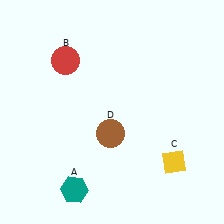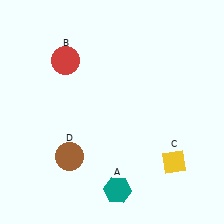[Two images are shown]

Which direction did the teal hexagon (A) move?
The teal hexagon (A) moved right.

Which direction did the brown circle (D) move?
The brown circle (D) moved left.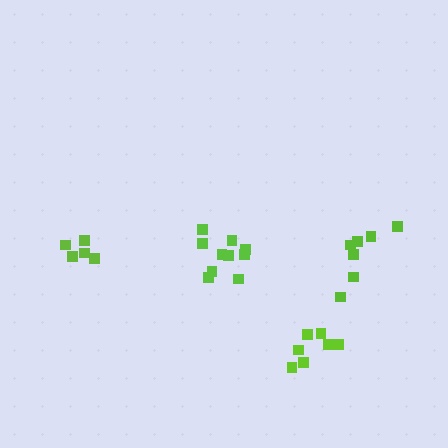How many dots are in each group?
Group 1: 10 dots, Group 2: 7 dots, Group 3: 5 dots, Group 4: 7 dots (29 total).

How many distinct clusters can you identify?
There are 4 distinct clusters.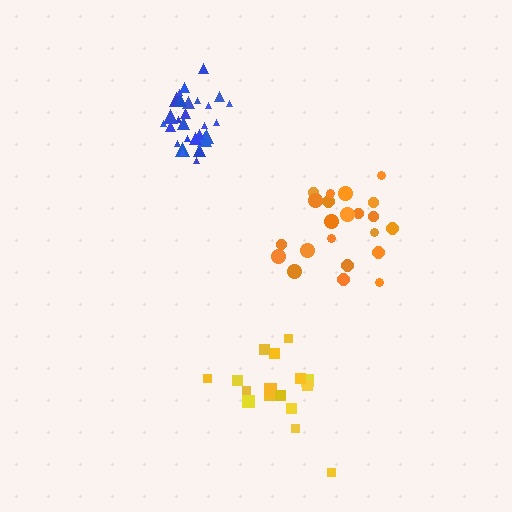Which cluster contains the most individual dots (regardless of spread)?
Blue (29).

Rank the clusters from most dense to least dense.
blue, orange, yellow.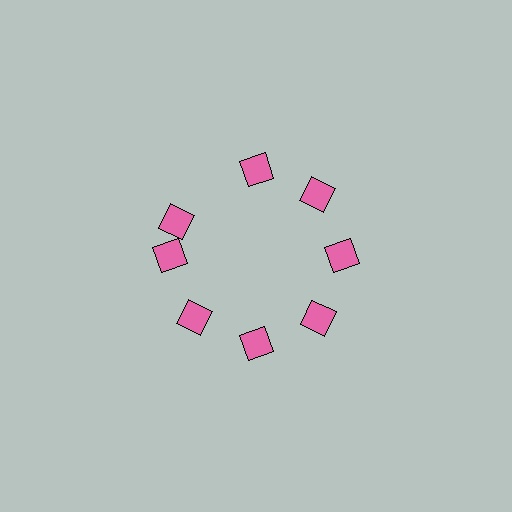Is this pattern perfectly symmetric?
No. The 8 pink diamonds are arranged in a ring, but one element near the 10 o'clock position is rotated out of alignment along the ring, breaking the 8-fold rotational symmetry.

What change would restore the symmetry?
The symmetry would be restored by rotating it back into even spacing with its neighbors so that all 8 diamonds sit at equal angles and equal distance from the center.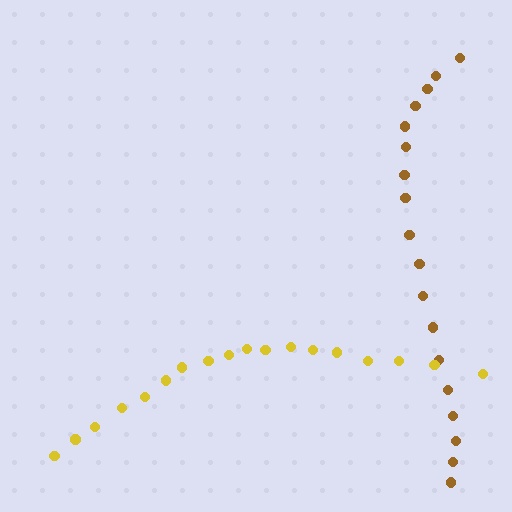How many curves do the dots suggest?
There are 2 distinct paths.